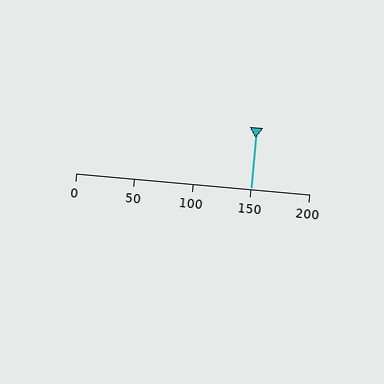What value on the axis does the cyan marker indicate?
The marker indicates approximately 150.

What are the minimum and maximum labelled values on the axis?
The axis runs from 0 to 200.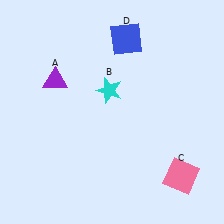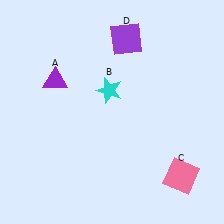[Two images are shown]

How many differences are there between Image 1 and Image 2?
There is 1 difference between the two images.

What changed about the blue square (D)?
In Image 1, D is blue. In Image 2, it changed to purple.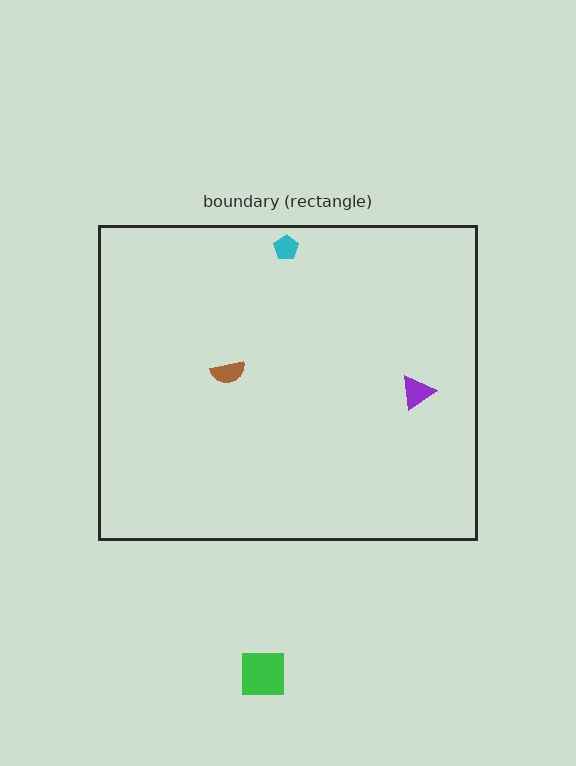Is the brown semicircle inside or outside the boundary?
Inside.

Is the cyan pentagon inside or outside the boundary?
Inside.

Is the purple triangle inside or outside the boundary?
Inside.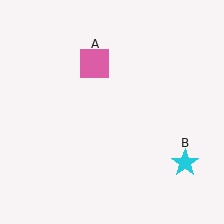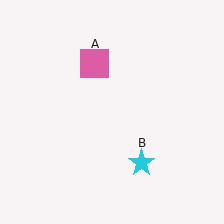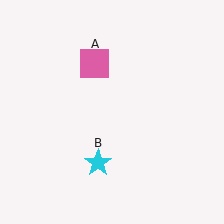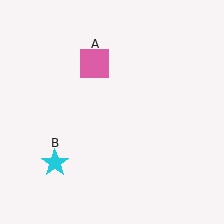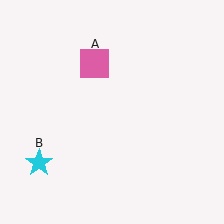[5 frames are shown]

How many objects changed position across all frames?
1 object changed position: cyan star (object B).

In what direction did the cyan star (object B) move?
The cyan star (object B) moved left.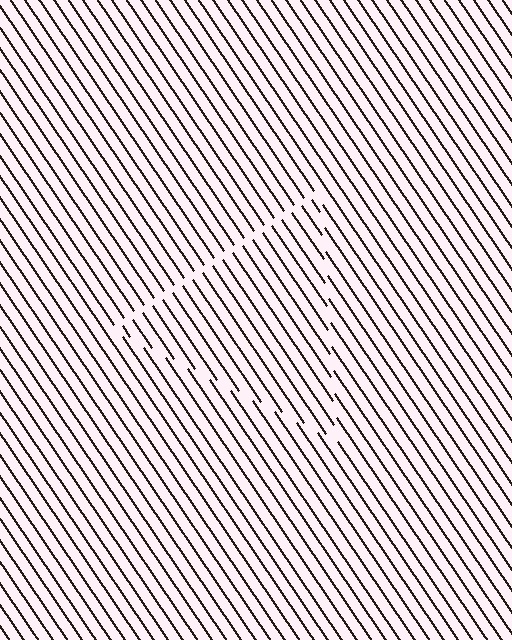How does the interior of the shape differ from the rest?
The interior of the shape contains the same grating, shifted by half a period — the contour is defined by the phase discontinuity where line-ends from the inner and outer gratings abut.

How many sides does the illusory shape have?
3 sides — the line-ends trace a triangle.